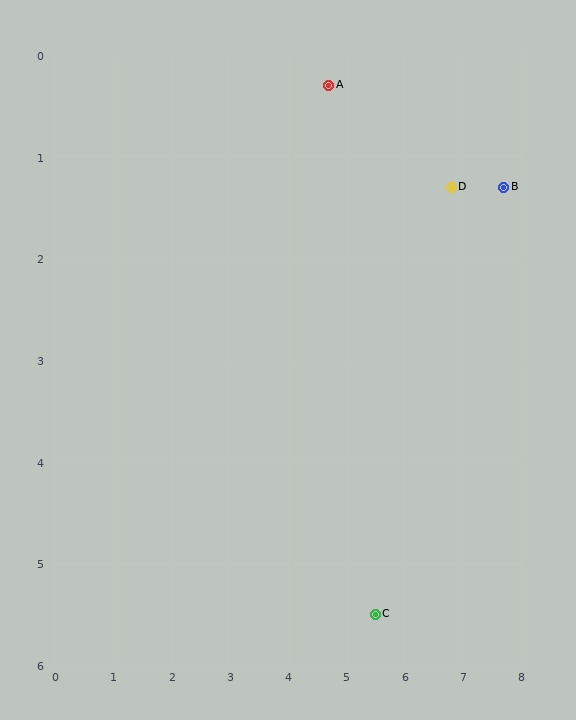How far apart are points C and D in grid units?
Points C and D are about 4.4 grid units apart.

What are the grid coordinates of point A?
Point A is at approximately (4.7, 0.3).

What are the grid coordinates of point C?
Point C is at approximately (5.5, 5.5).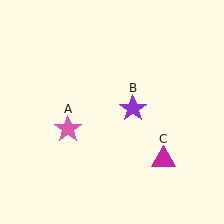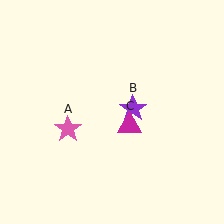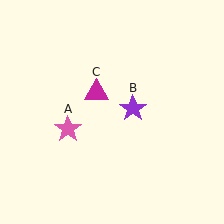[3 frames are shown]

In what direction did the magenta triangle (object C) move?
The magenta triangle (object C) moved up and to the left.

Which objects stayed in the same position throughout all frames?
Pink star (object A) and purple star (object B) remained stationary.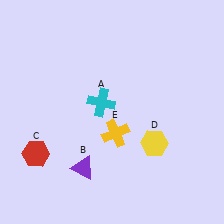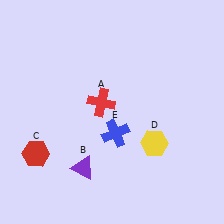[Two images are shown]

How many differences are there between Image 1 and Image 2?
There are 2 differences between the two images.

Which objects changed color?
A changed from cyan to red. E changed from yellow to blue.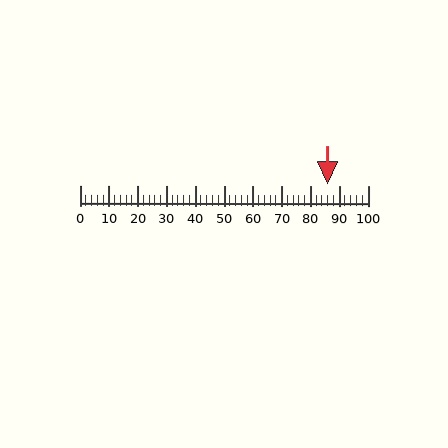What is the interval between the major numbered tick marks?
The major tick marks are spaced 10 units apart.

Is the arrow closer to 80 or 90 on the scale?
The arrow is closer to 90.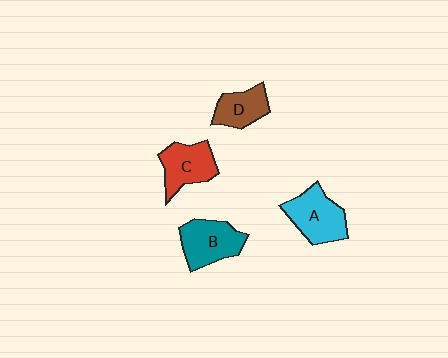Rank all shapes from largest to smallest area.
From largest to smallest: A (cyan), B (teal), C (red), D (brown).